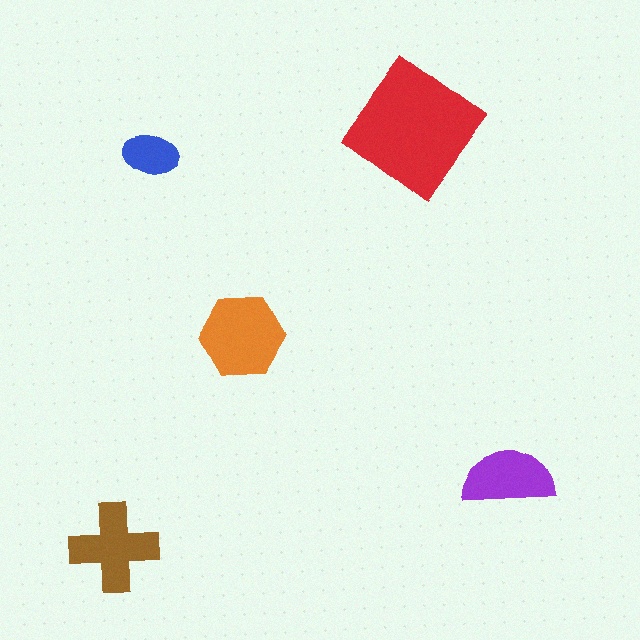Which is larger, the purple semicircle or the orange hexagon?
The orange hexagon.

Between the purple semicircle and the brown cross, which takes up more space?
The brown cross.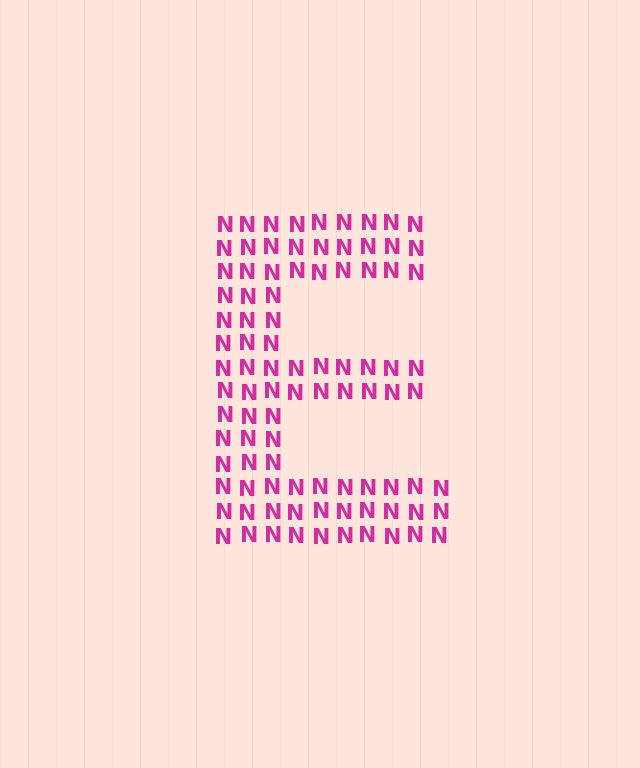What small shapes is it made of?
It is made of small letter N's.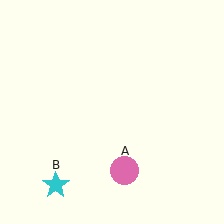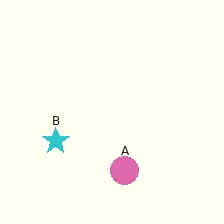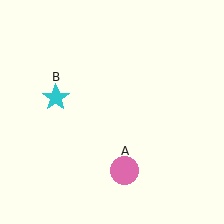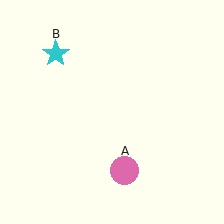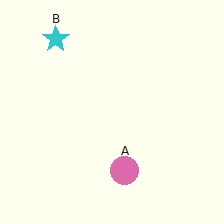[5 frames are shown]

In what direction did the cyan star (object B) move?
The cyan star (object B) moved up.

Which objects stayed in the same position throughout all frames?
Pink circle (object A) remained stationary.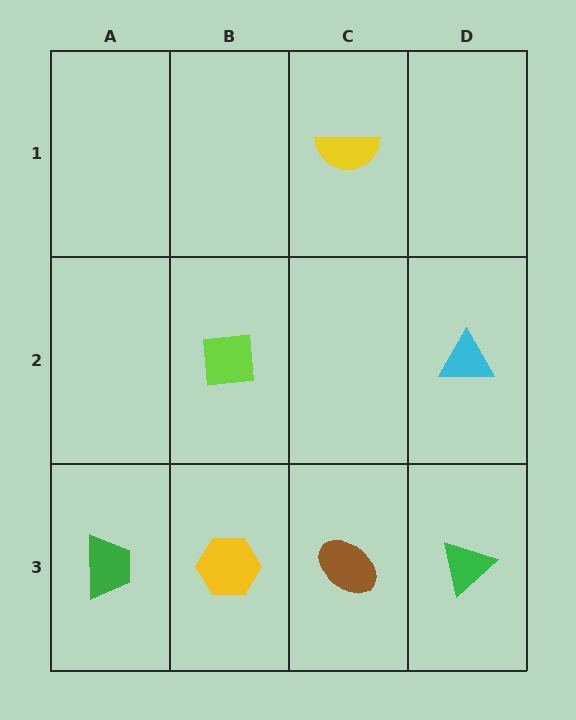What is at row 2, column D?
A cyan triangle.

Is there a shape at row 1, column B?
No, that cell is empty.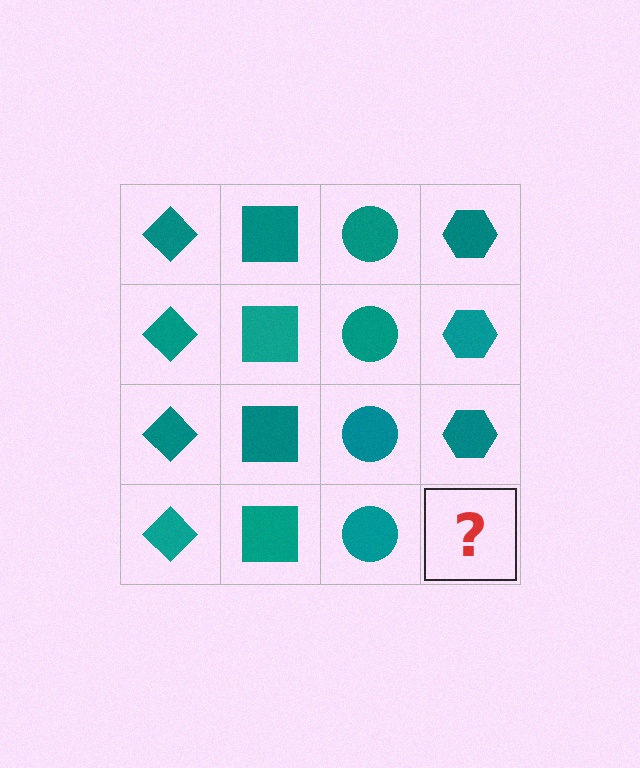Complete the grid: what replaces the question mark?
The question mark should be replaced with a teal hexagon.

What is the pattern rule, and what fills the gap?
The rule is that each column has a consistent shape. The gap should be filled with a teal hexagon.